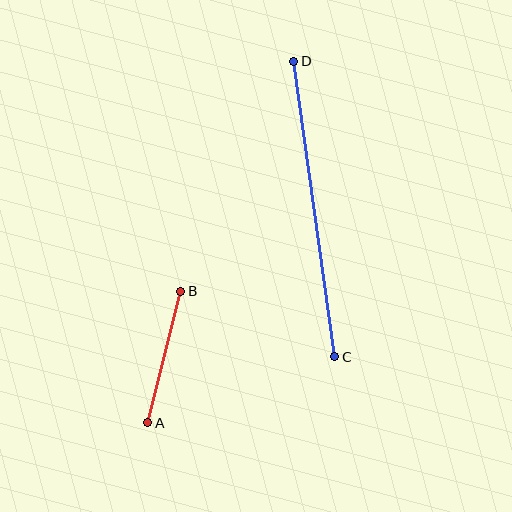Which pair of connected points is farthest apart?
Points C and D are farthest apart.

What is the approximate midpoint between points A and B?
The midpoint is at approximately (164, 357) pixels.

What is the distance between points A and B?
The distance is approximately 135 pixels.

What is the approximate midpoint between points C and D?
The midpoint is at approximately (314, 209) pixels.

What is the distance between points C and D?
The distance is approximately 298 pixels.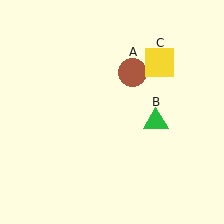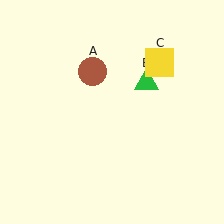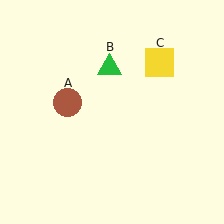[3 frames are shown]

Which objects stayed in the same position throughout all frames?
Yellow square (object C) remained stationary.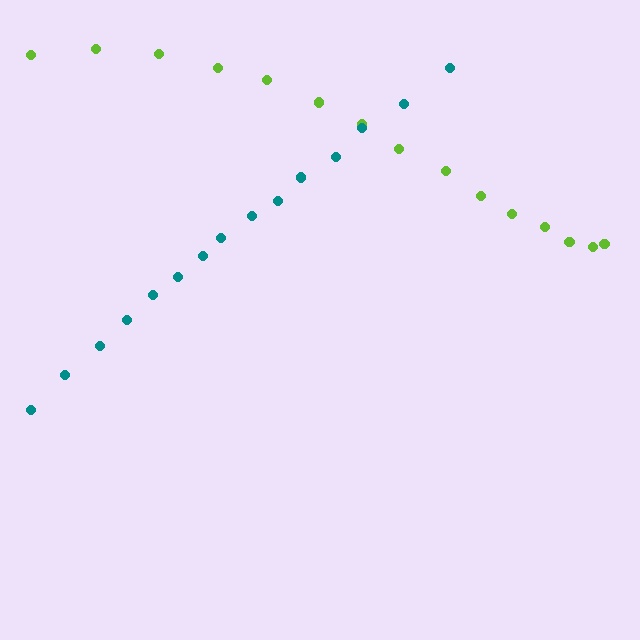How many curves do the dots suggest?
There are 2 distinct paths.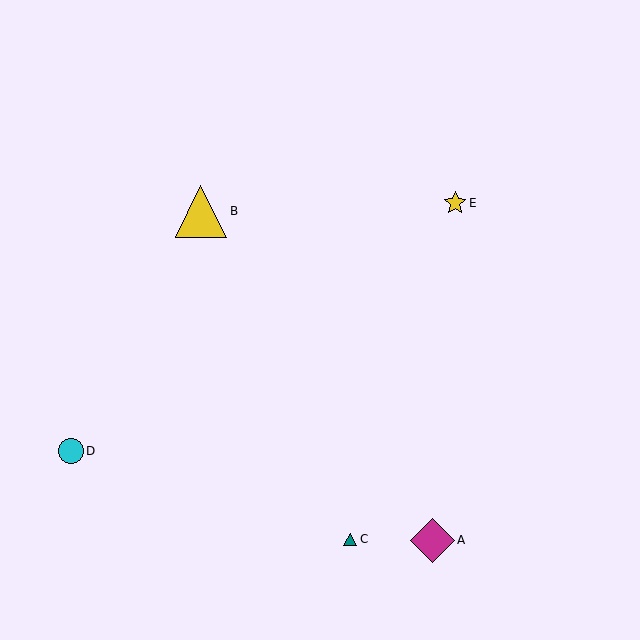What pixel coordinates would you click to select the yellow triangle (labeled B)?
Click at (201, 211) to select the yellow triangle B.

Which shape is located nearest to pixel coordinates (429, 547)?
The magenta diamond (labeled A) at (432, 540) is nearest to that location.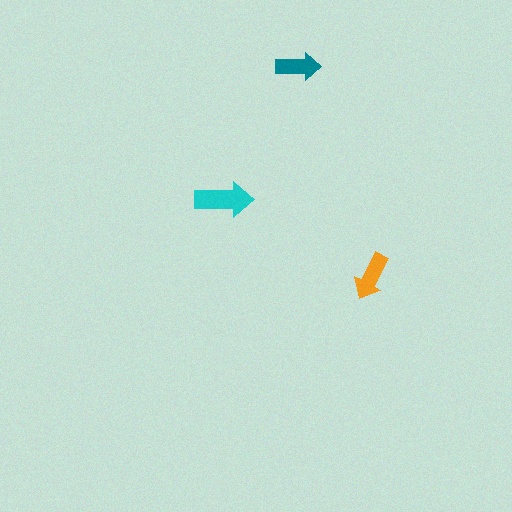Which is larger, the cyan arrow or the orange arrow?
The cyan one.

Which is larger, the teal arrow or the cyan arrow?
The cyan one.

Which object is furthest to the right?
The orange arrow is rightmost.